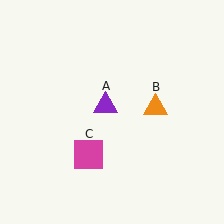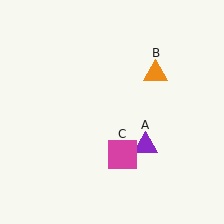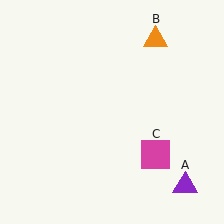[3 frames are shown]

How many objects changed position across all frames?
3 objects changed position: purple triangle (object A), orange triangle (object B), magenta square (object C).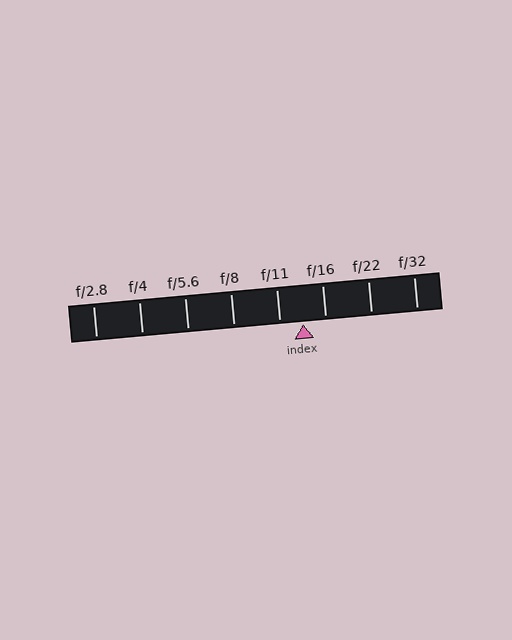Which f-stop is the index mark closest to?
The index mark is closest to f/16.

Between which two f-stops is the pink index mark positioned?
The index mark is between f/11 and f/16.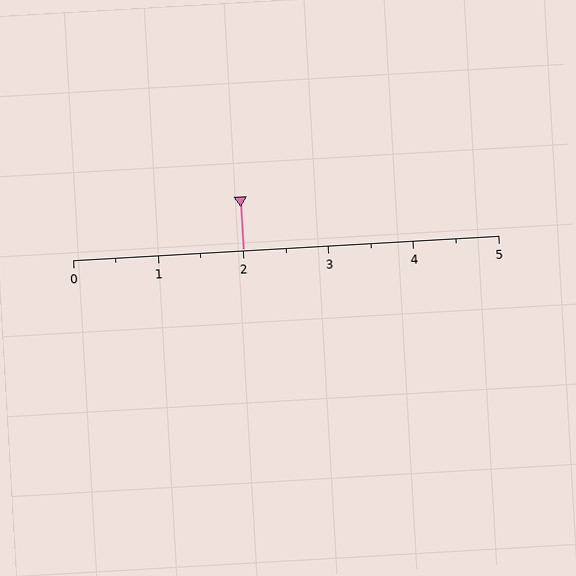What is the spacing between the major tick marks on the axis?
The major ticks are spaced 1 apart.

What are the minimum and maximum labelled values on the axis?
The axis runs from 0 to 5.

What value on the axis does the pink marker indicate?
The marker indicates approximately 2.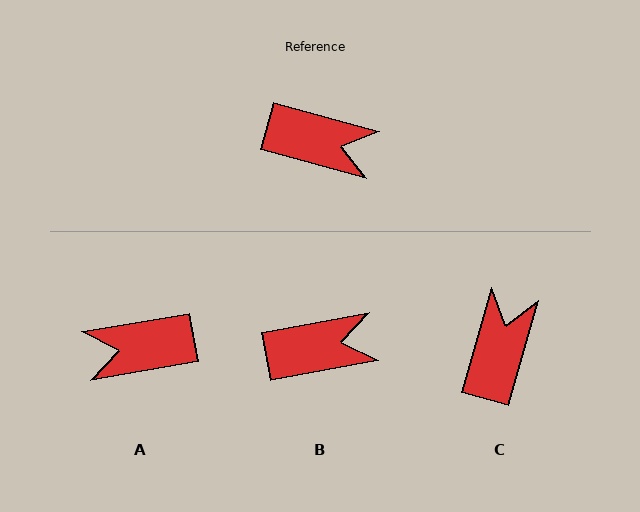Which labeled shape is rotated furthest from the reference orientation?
A, about 155 degrees away.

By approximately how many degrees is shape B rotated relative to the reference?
Approximately 26 degrees counter-clockwise.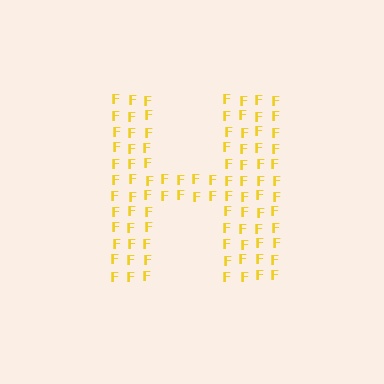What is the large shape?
The large shape is the letter H.